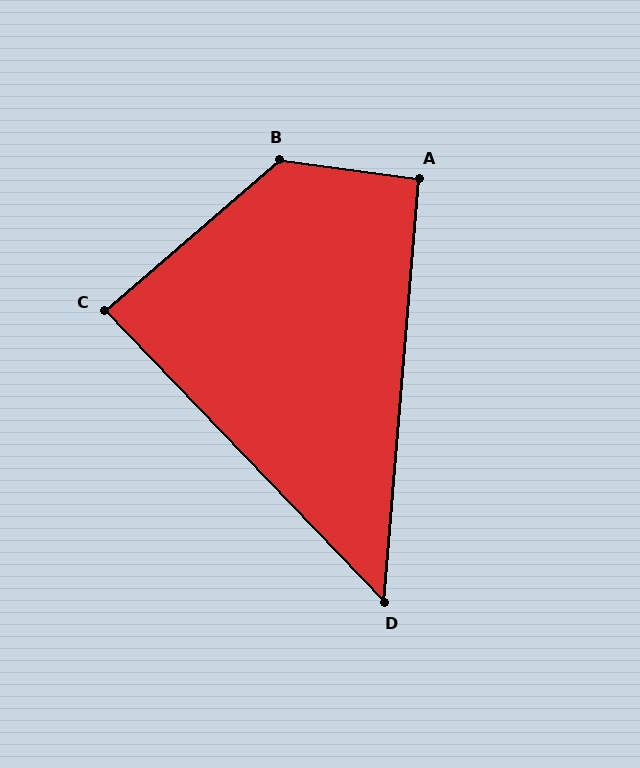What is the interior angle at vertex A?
Approximately 93 degrees (approximately right).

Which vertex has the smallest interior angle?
D, at approximately 48 degrees.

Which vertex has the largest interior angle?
B, at approximately 132 degrees.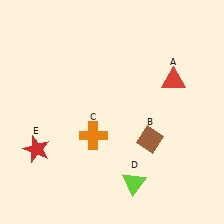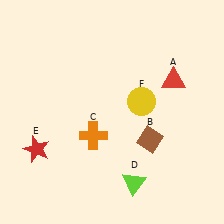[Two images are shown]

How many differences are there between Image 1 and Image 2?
There is 1 difference between the two images.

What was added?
A yellow circle (F) was added in Image 2.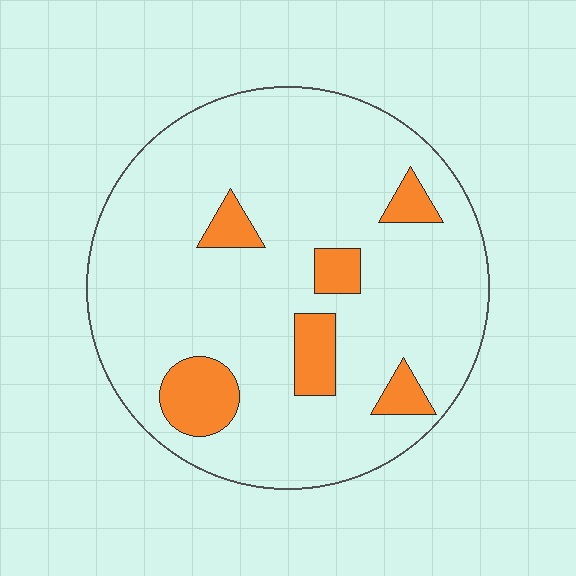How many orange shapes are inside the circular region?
6.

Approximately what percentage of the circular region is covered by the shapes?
Approximately 15%.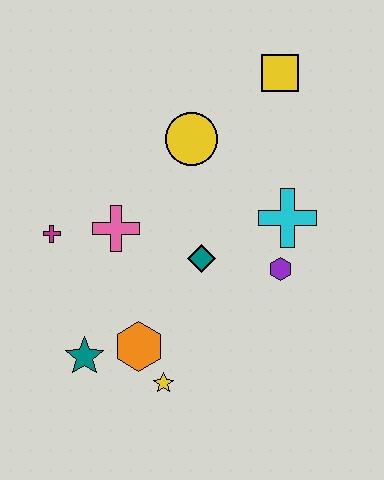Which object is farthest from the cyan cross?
The teal star is farthest from the cyan cross.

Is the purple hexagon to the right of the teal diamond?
Yes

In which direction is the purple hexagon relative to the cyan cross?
The purple hexagon is below the cyan cross.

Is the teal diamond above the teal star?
Yes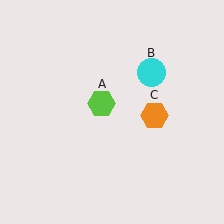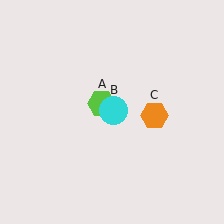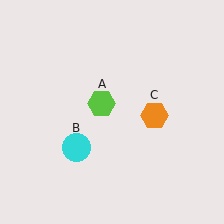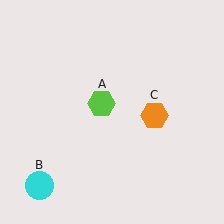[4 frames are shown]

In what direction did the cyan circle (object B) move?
The cyan circle (object B) moved down and to the left.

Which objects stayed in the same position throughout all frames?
Lime hexagon (object A) and orange hexagon (object C) remained stationary.